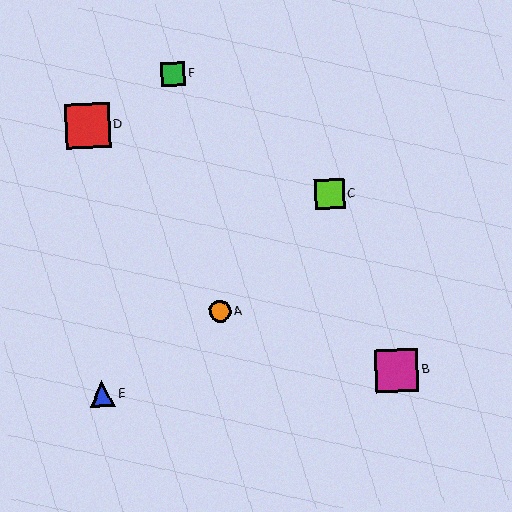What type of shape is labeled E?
Shape E is a blue triangle.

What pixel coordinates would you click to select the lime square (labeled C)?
Click at (329, 194) to select the lime square C.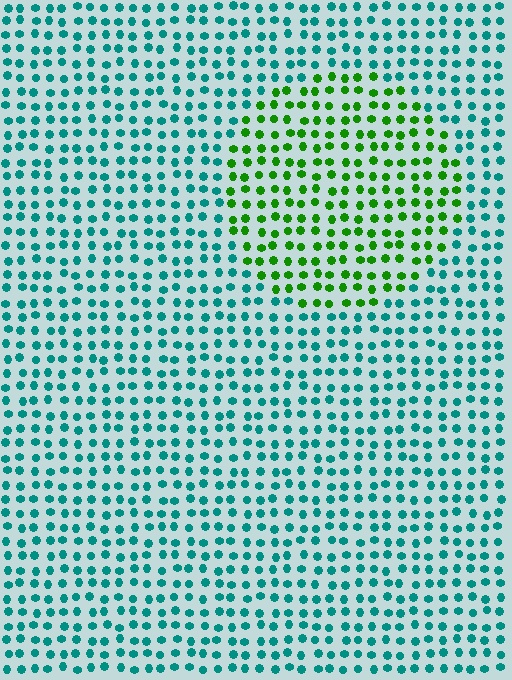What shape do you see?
I see a circle.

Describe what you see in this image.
The image is filled with small teal elements in a uniform arrangement. A circle-shaped region is visible where the elements are tinted to a slightly different hue, forming a subtle color boundary.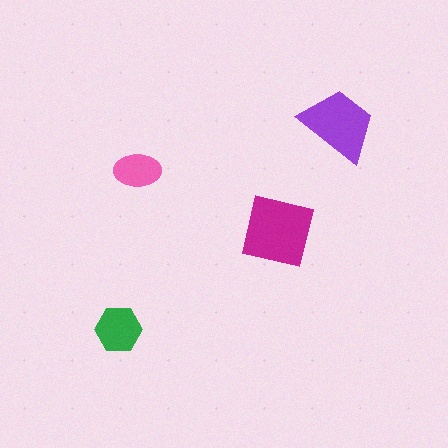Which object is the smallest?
The pink ellipse.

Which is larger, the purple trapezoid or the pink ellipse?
The purple trapezoid.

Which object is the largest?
The magenta square.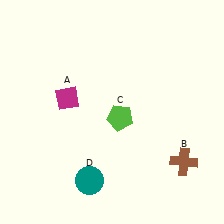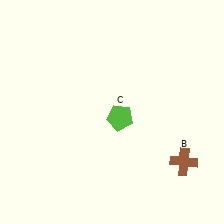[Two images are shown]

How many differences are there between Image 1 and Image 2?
There are 2 differences between the two images.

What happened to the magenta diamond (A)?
The magenta diamond (A) was removed in Image 2. It was in the top-left area of Image 1.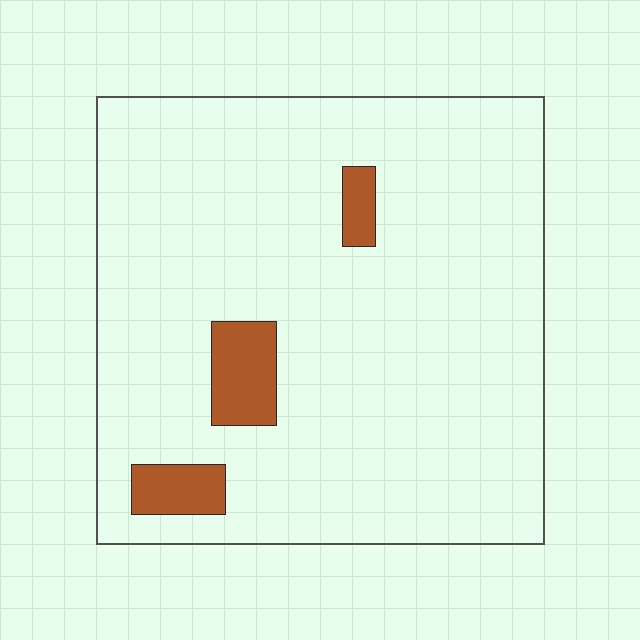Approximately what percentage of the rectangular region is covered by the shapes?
Approximately 5%.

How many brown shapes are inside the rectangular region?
3.